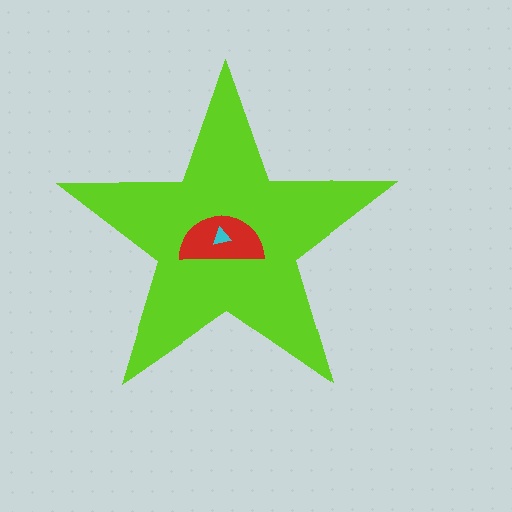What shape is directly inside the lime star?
The red semicircle.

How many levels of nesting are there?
3.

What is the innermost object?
The cyan triangle.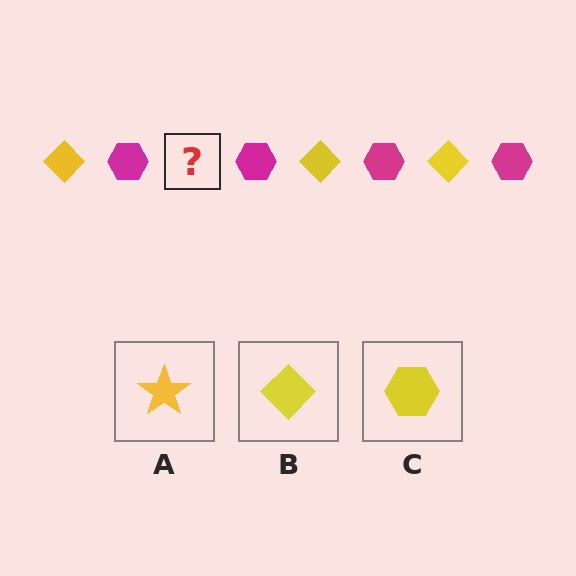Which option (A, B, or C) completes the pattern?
B.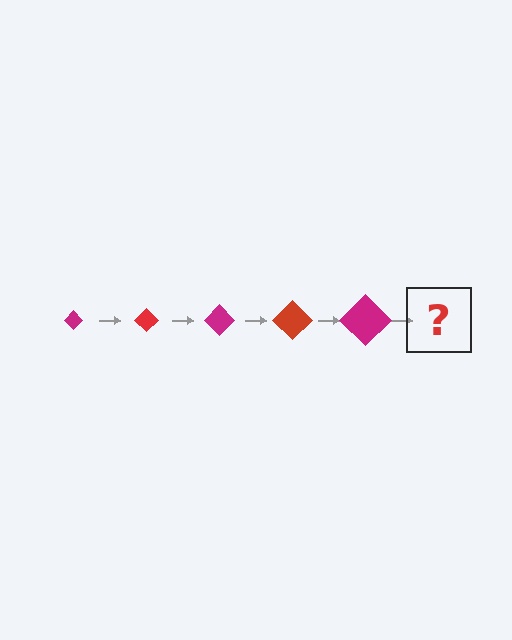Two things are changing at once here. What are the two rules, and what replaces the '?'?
The two rules are that the diamond grows larger each step and the color cycles through magenta and red. The '?' should be a red diamond, larger than the previous one.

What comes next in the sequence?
The next element should be a red diamond, larger than the previous one.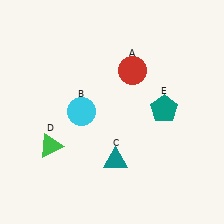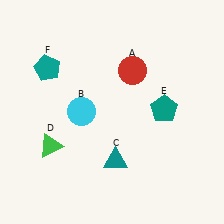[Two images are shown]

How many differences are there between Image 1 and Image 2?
There is 1 difference between the two images.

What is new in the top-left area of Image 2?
A teal pentagon (F) was added in the top-left area of Image 2.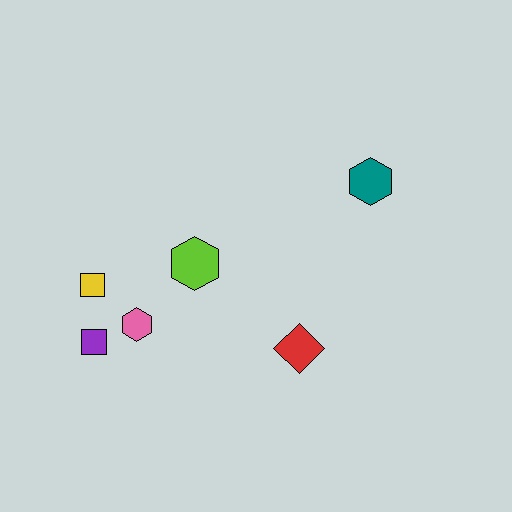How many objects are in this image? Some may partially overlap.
There are 6 objects.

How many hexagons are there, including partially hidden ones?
There are 3 hexagons.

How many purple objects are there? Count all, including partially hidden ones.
There is 1 purple object.